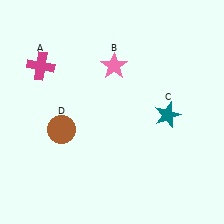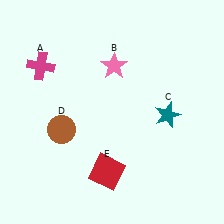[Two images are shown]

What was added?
A red square (E) was added in Image 2.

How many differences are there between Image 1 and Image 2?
There is 1 difference between the two images.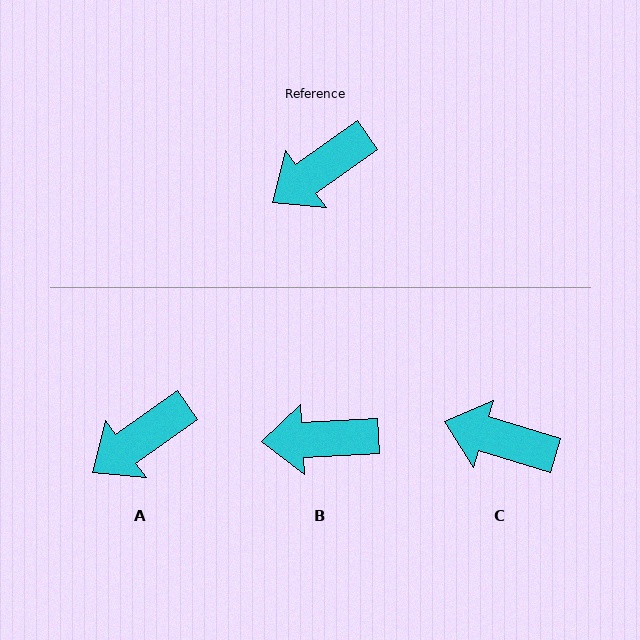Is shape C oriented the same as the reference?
No, it is off by about 52 degrees.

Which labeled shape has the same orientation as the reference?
A.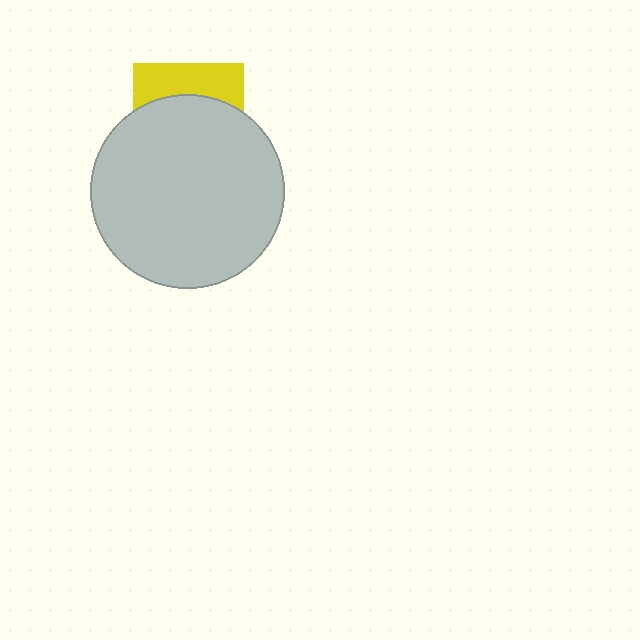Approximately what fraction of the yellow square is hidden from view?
Roughly 67% of the yellow square is hidden behind the light gray circle.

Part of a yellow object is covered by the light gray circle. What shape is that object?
It is a square.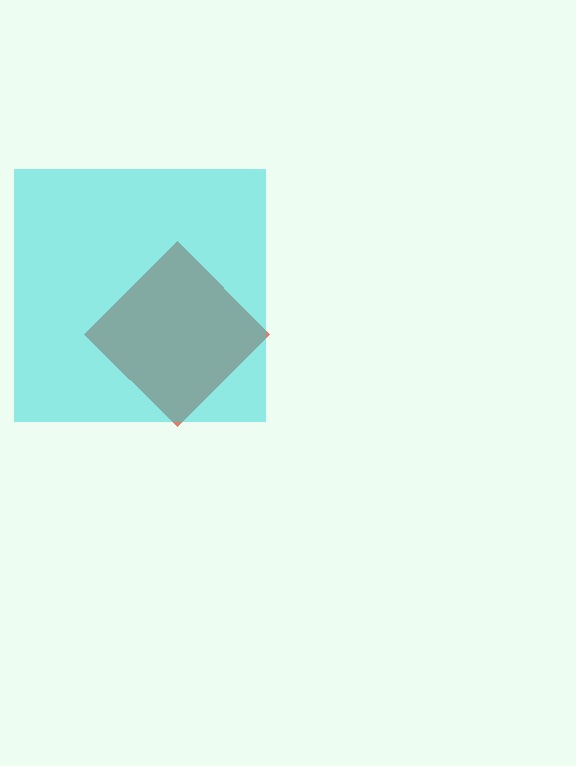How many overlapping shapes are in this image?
There are 2 overlapping shapes in the image.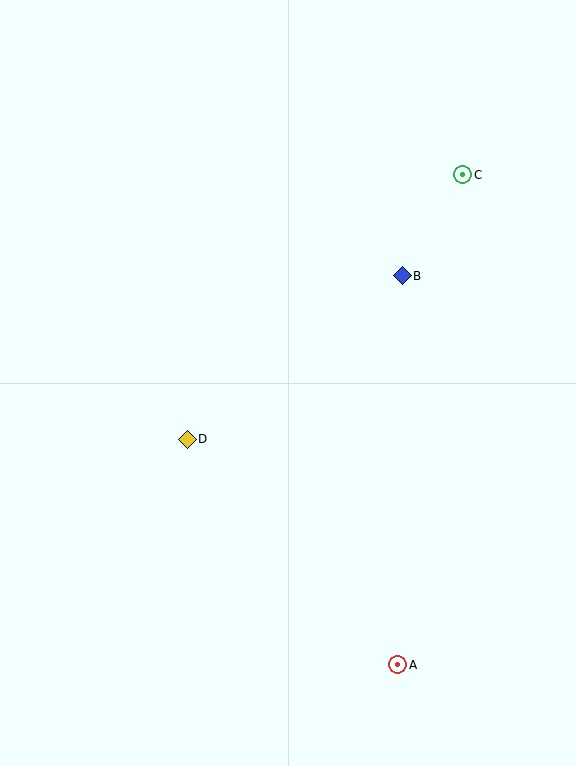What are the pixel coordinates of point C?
Point C is at (463, 175).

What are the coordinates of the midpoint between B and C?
The midpoint between B and C is at (432, 225).